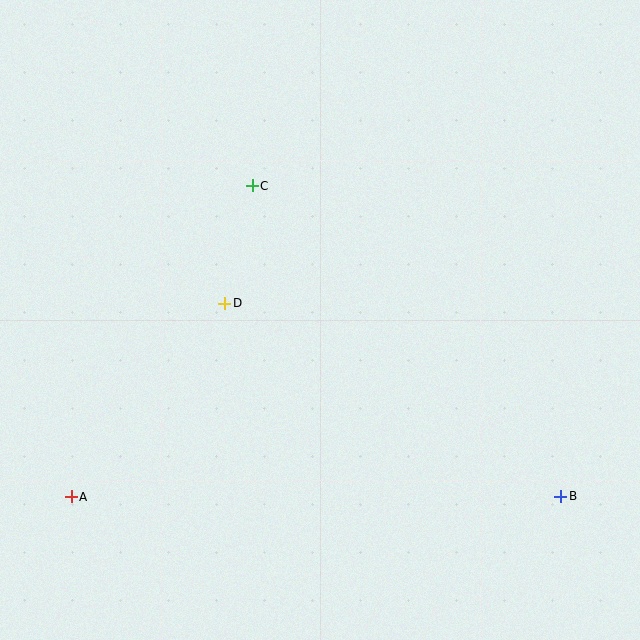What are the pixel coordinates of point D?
Point D is at (225, 303).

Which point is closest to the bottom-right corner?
Point B is closest to the bottom-right corner.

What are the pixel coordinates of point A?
Point A is at (71, 497).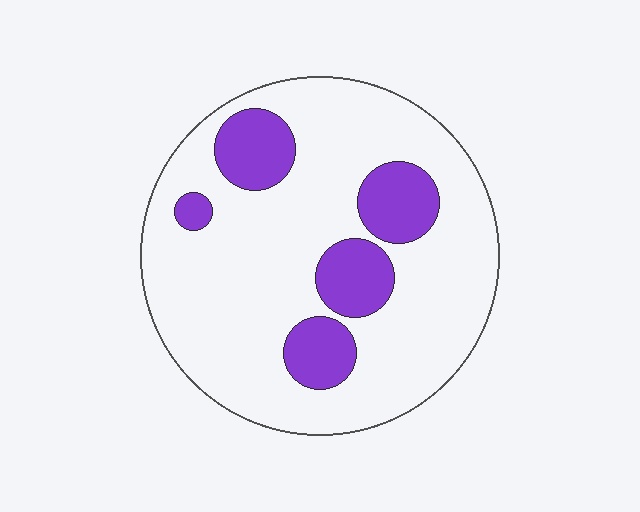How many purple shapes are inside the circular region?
5.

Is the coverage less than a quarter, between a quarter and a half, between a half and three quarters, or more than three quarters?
Less than a quarter.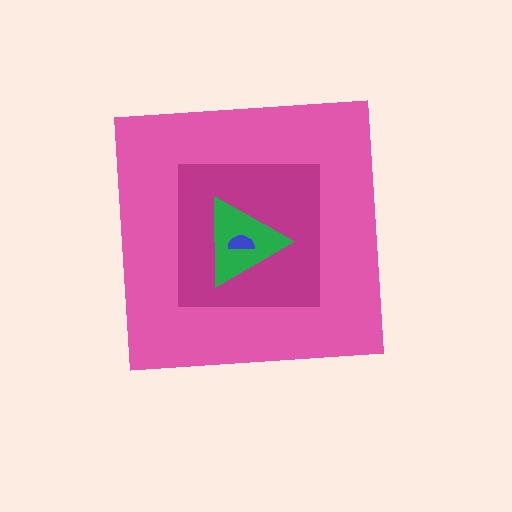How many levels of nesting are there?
4.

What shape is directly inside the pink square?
The magenta square.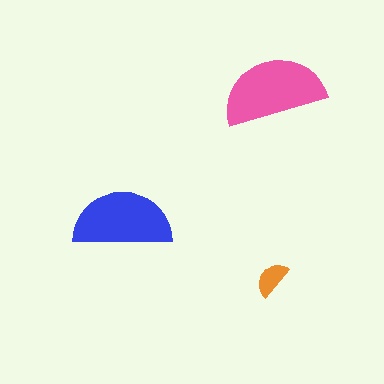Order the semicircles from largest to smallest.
the pink one, the blue one, the orange one.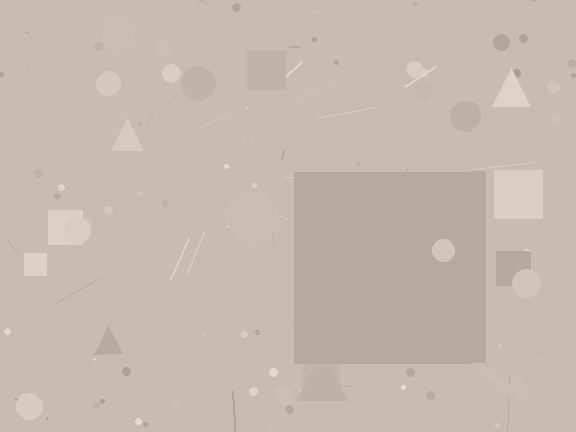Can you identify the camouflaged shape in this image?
The camouflaged shape is a square.